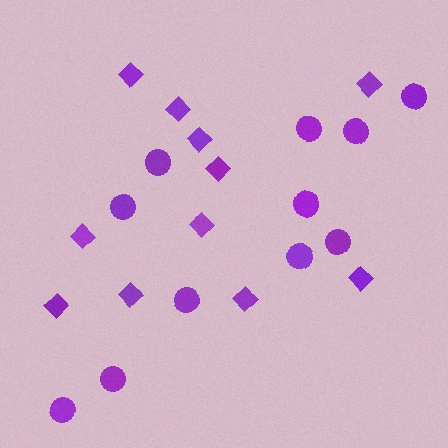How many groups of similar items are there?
There are 2 groups: one group of diamonds (11) and one group of circles (11).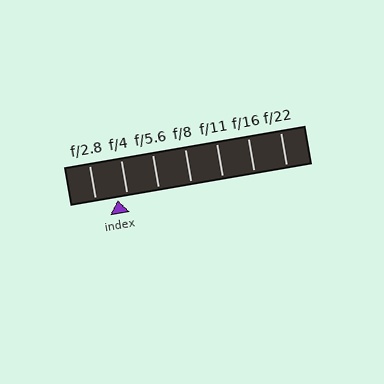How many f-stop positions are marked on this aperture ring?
There are 7 f-stop positions marked.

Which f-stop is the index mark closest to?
The index mark is closest to f/4.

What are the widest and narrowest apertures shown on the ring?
The widest aperture shown is f/2.8 and the narrowest is f/22.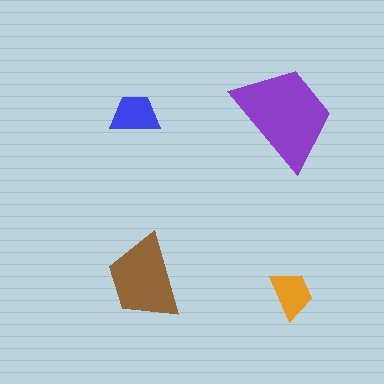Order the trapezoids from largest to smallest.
the purple one, the brown one, the blue one, the orange one.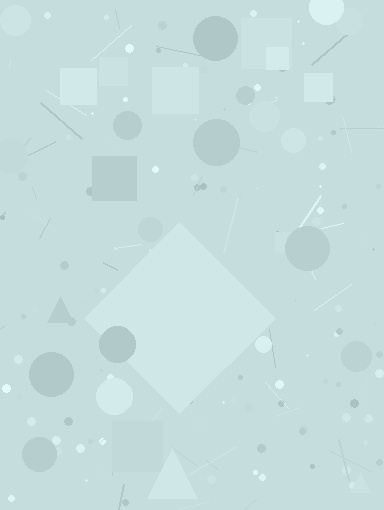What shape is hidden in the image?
A diamond is hidden in the image.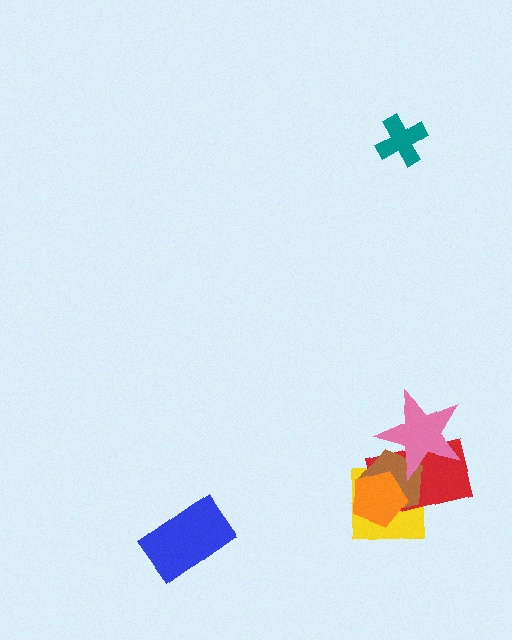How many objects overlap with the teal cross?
0 objects overlap with the teal cross.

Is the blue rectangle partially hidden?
No, no other shape covers it.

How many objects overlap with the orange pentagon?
3 objects overlap with the orange pentagon.